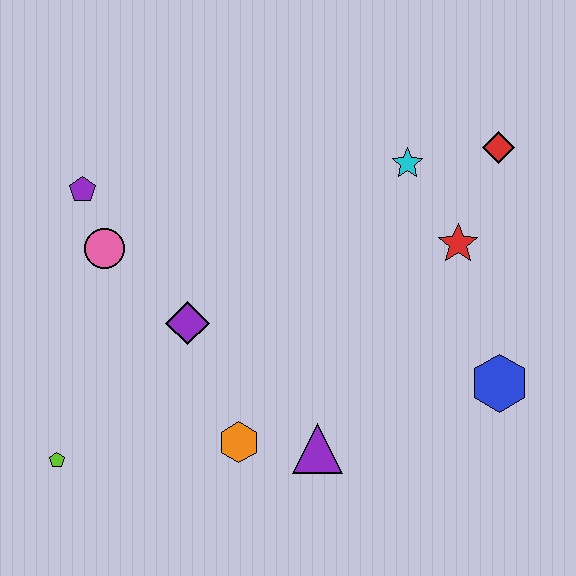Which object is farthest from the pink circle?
The blue hexagon is farthest from the pink circle.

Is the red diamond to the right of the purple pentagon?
Yes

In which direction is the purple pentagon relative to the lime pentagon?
The purple pentagon is above the lime pentagon.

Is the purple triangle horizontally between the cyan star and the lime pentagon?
Yes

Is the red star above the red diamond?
No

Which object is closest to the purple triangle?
The orange hexagon is closest to the purple triangle.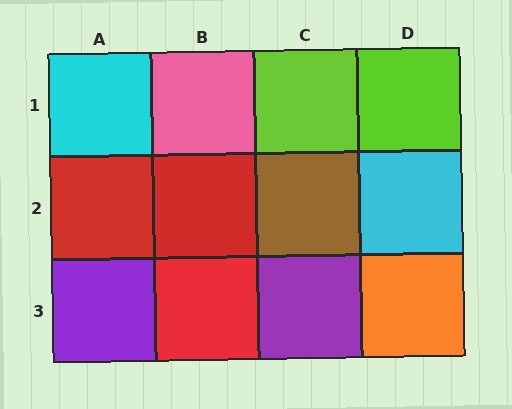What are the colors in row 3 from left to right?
Purple, red, purple, orange.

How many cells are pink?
1 cell is pink.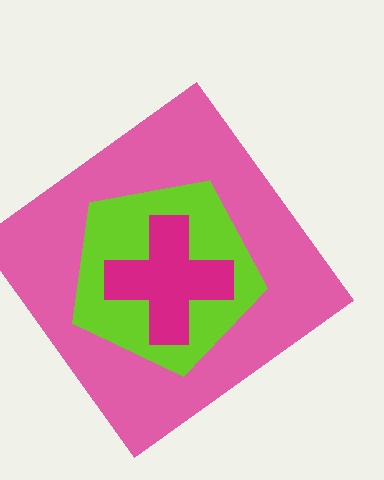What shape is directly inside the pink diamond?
The lime pentagon.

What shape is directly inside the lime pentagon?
The magenta cross.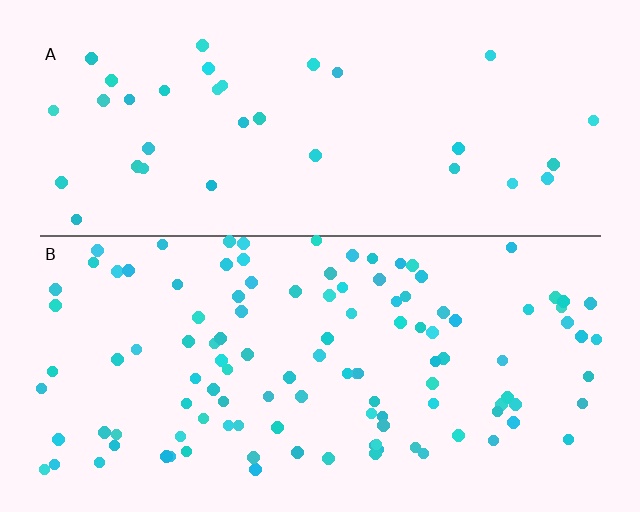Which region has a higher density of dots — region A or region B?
B (the bottom).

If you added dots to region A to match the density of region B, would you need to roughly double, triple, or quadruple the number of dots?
Approximately triple.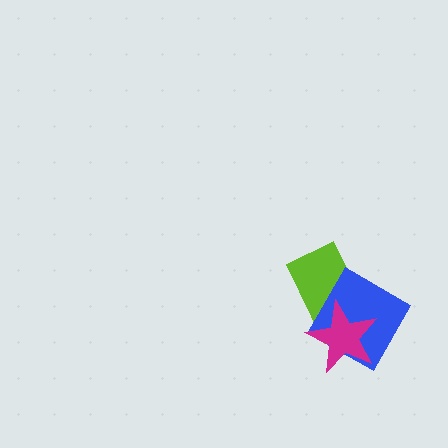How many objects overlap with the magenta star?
2 objects overlap with the magenta star.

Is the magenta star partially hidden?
No, no other shape covers it.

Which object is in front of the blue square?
The magenta star is in front of the blue square.